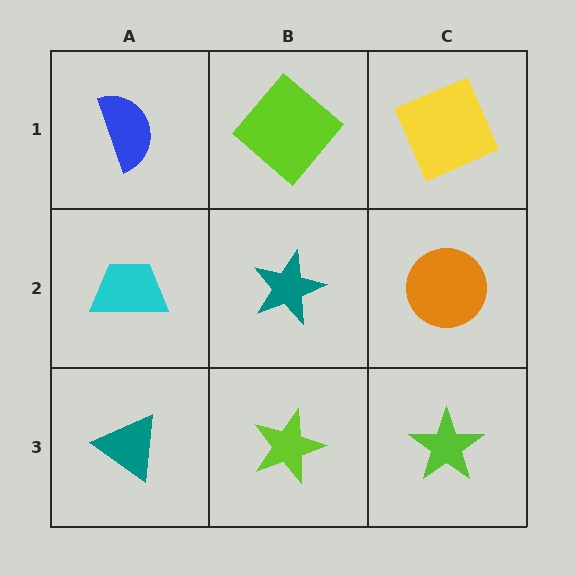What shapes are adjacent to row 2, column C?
A yellow square (row 1, column C), a lime star (row 3, column C), a teal star (row 2, column B).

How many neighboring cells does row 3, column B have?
3.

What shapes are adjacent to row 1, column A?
A cyan trapezoid (row 2, column A), a lime diamond (row 1, column B).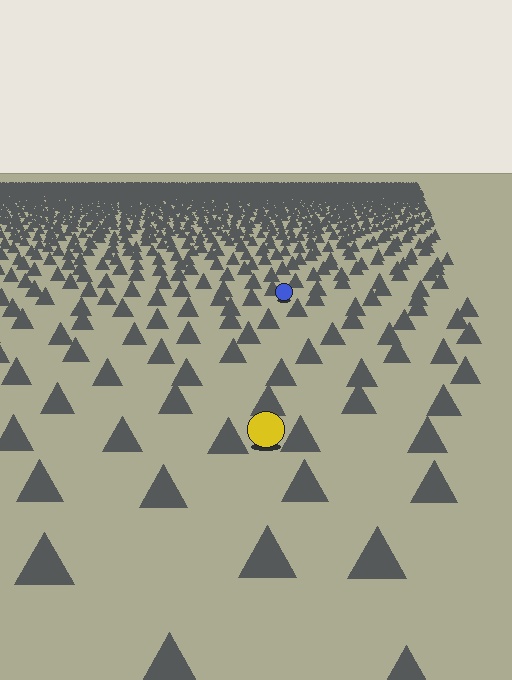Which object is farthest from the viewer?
The blue circle is farthest from the viewer. It appears smaller and the ground texture around it is denser.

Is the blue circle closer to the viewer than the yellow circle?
No. The yellow circle is closer — you can tell from the texture gradient: the ground texture is coarser near it.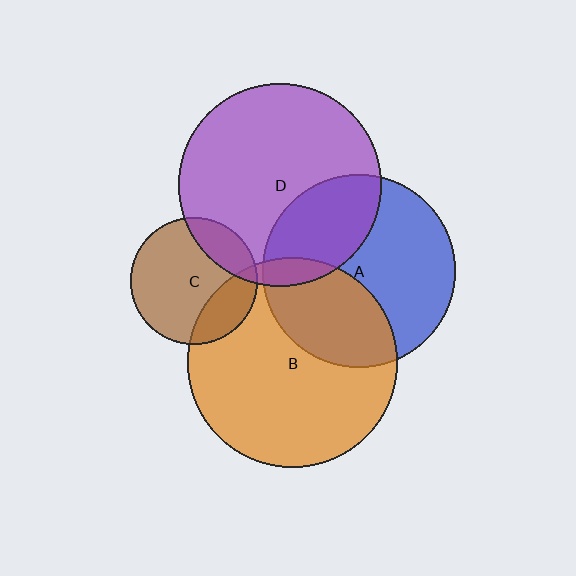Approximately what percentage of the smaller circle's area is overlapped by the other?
Approximately 20%.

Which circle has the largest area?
Circle B (orange).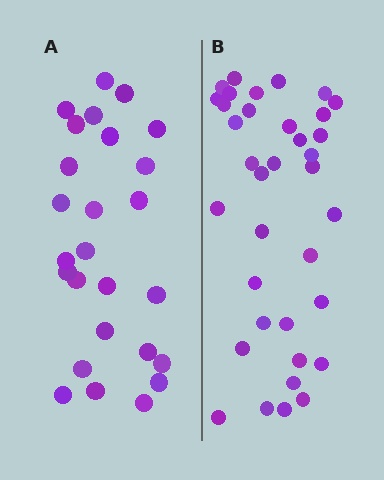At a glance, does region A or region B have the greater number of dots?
Region B (the right region) has more dots.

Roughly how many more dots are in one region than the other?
Region B has roughly 10 or so more dots than region A.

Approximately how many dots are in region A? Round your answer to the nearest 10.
About 30 dots. (The exact count is 26, which rounds to 30.)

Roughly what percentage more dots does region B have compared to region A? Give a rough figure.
About 40% more.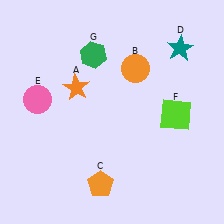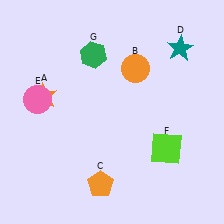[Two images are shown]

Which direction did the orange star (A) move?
The orange star (A) moved left.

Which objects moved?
The objects that moved are: the orange star (A), the lime square (F).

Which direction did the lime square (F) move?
The lime square (F) moved down.